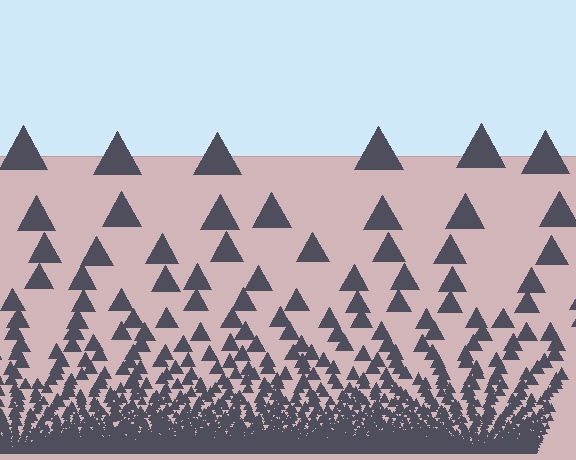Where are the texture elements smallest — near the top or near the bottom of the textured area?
Near the bottom.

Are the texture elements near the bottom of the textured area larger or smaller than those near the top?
Smaller. The gradient is inverted — elements near the bottom are smaller and denser.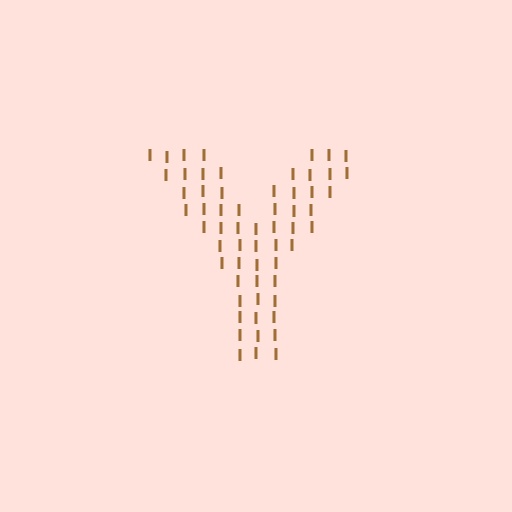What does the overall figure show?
The overall figure shows the letter Y.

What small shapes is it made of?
It is made of small letter I's.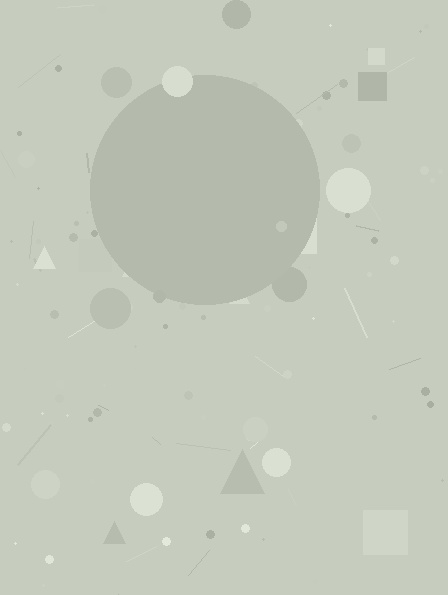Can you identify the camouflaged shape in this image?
The camouflaged shape is a circle.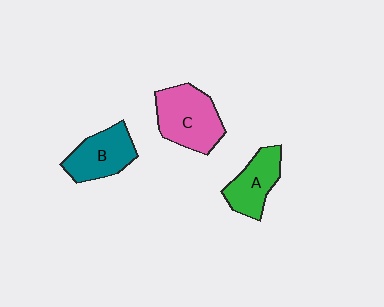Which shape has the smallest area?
Shape A (green).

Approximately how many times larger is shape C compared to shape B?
Approximately 1.3 times.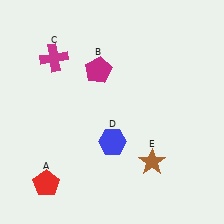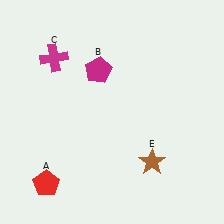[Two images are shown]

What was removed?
The blue hexagon (D) was removed in Image 2.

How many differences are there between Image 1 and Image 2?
There is 1 difference between the two images.